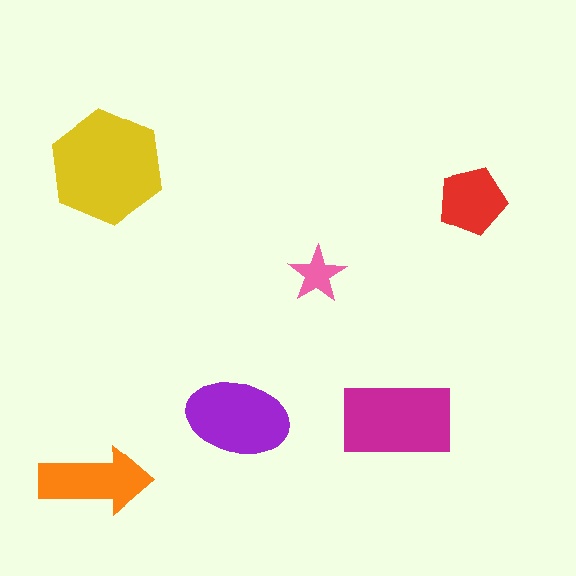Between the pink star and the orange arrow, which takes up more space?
The orange arrow.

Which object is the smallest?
The pink star.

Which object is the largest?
The yellow hexagon.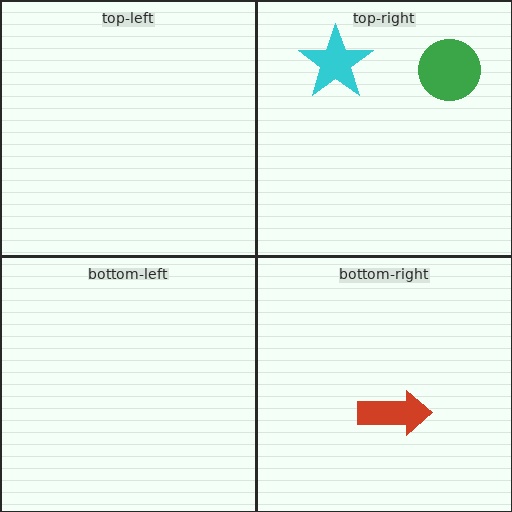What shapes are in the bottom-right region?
The red arrow.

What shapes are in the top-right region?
The cyan star, the green circle.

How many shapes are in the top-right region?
2.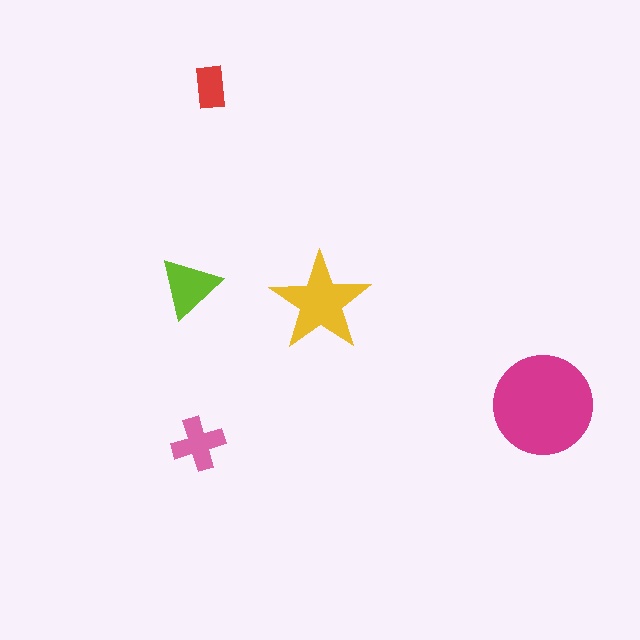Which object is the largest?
The magenta circle.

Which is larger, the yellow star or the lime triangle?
The yellow star.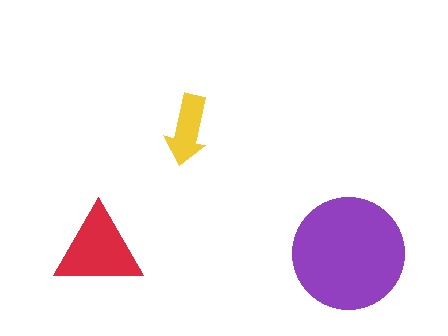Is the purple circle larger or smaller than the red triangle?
Larger.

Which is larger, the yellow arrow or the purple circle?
The purple circle.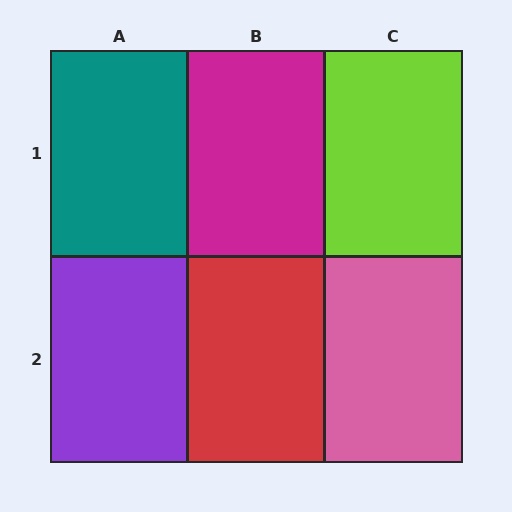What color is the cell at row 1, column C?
Lime.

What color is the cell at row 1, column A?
Teal.